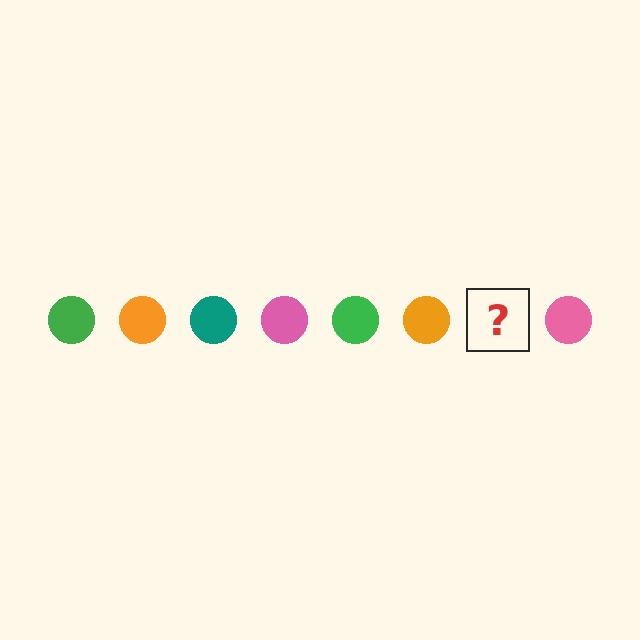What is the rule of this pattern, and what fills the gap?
The rule is that the pattern cycles through green, orange, teal, pink circles. The gap should be filled with a teal circle.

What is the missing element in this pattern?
The missing element is a teal circle.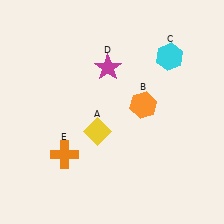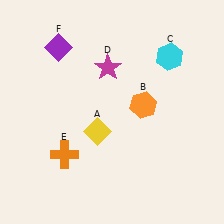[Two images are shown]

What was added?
A purple diamond (F) was added in Image 2.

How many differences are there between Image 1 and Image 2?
There is 1 difference between the two images.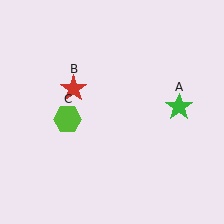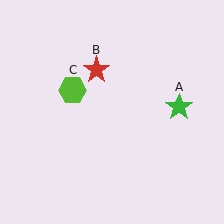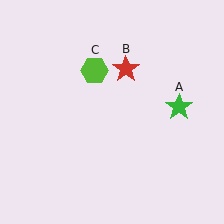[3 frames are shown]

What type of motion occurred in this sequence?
The red star (object B), lime hexagon (object C) rotated clockwise around the center of the scene.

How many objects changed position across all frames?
2 objects changed position: red star (object B), lime hexagon (object C).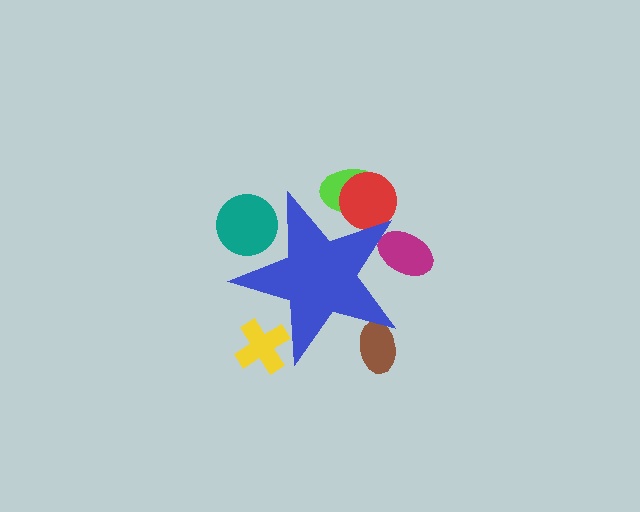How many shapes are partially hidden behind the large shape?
6 shapes are partially hidden.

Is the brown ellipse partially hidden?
Yes, the brown ellipse is partially hidden behind the blue star.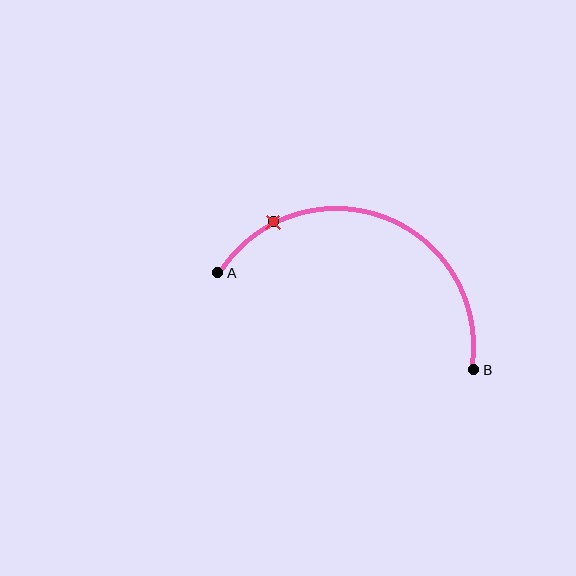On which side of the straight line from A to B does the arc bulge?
The arc bulges above the straight line connecting A and B.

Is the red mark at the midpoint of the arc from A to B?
No. The red mark lies on the arc but is closer to endpoint A. The arc midpoint would be at the point on the curve equidistant along the arc from both A and B.